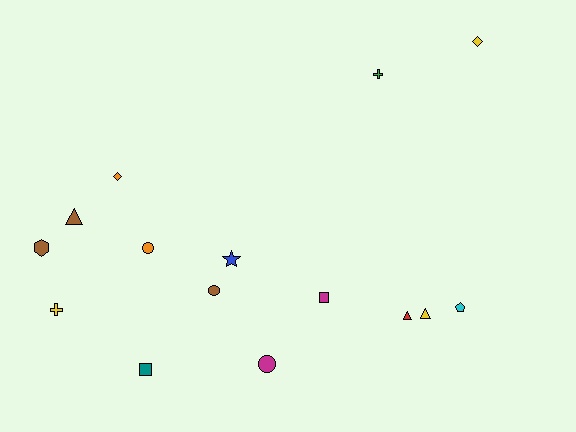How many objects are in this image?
There are 15 objects.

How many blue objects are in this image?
There is 1 blue object.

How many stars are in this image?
There is 1 star.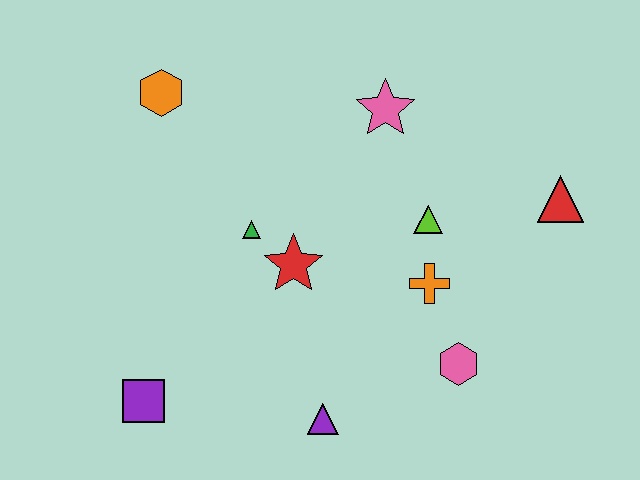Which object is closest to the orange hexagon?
The green triangle is closest to the orange hexagon.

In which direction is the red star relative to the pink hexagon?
The red star is to the left of the pink hexagon.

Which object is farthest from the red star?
The red triangle is farthest from the red star.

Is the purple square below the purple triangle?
No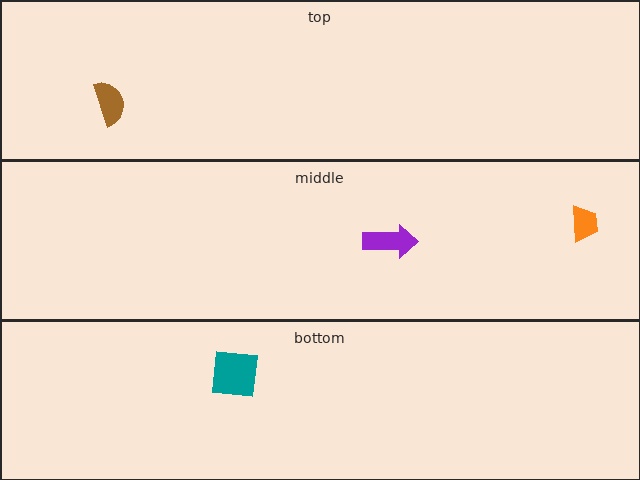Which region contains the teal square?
The bottom region.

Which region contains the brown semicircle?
The top region.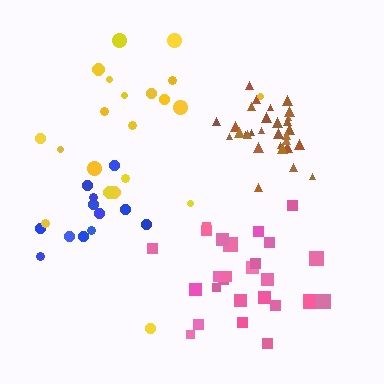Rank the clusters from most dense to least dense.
brown, pink, blue, yellow.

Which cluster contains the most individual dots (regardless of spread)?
Brown (30).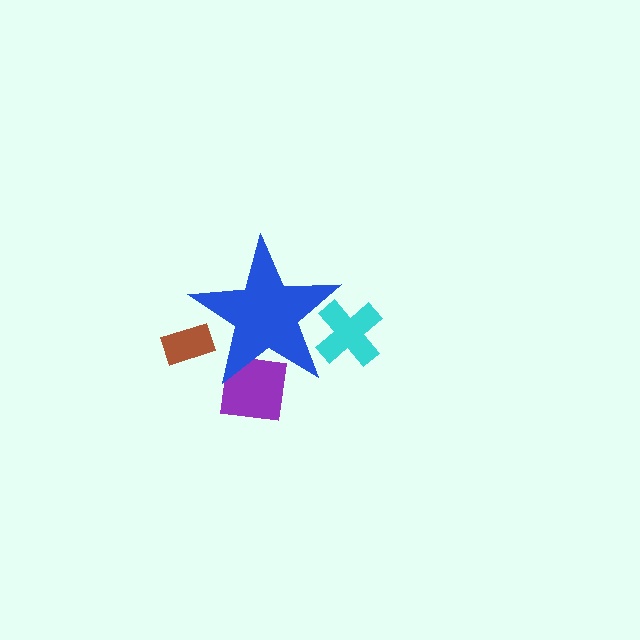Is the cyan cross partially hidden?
Yes, the cyan cross is partially hidden behind the blue star.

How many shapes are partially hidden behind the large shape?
3 shapes are partially hidden.